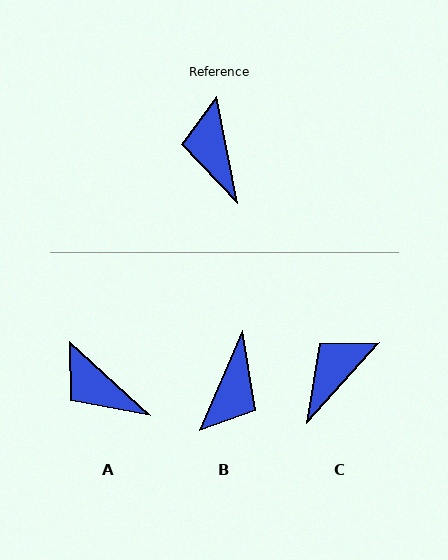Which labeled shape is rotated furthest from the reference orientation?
B, about 146 degrees away.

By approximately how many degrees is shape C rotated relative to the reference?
Approximately 53 degrees clockwise.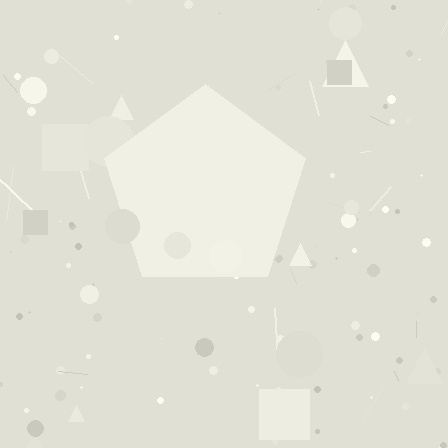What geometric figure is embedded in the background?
A pentagon is embedded in the background.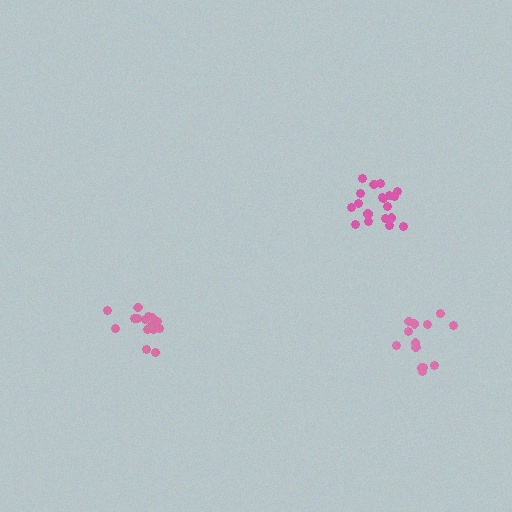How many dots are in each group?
Group 1: 13 dots, Group 2: 19 dots, Group 3: 16 dots (48 total).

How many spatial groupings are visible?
There are 3 spatial groupings.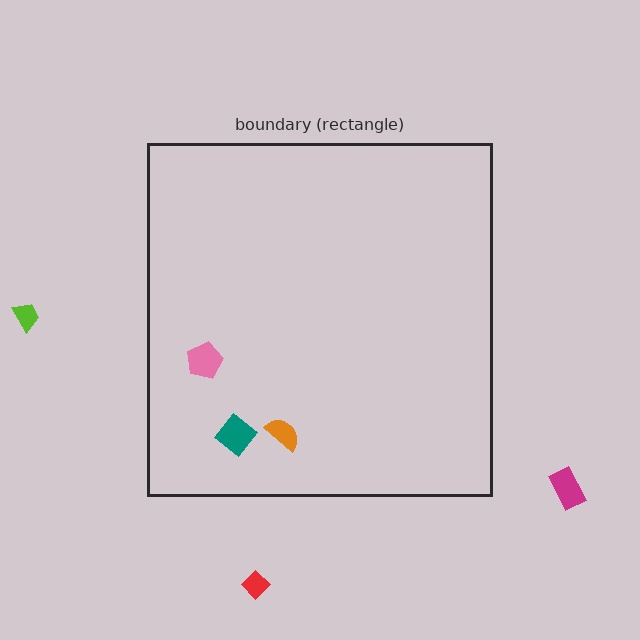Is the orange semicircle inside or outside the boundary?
Inside.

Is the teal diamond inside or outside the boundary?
Inside.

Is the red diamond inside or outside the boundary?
Outside.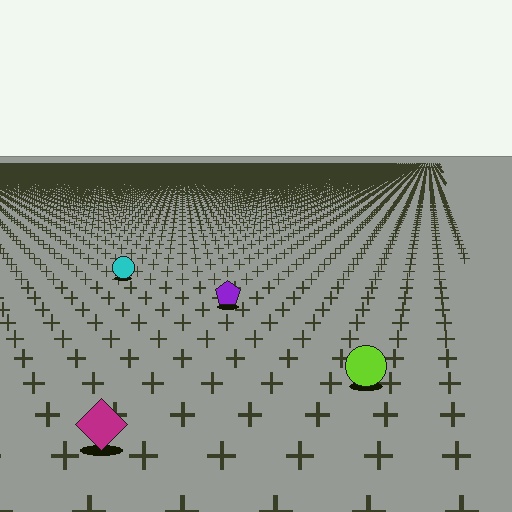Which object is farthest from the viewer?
The cyan circle is farthest from the viewer. It appears smaller and the ground texture around it is denser.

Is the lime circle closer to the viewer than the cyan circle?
Yes. The lime circle is closer — you can tell from the texture gradient: the ground texture is coarser near it.